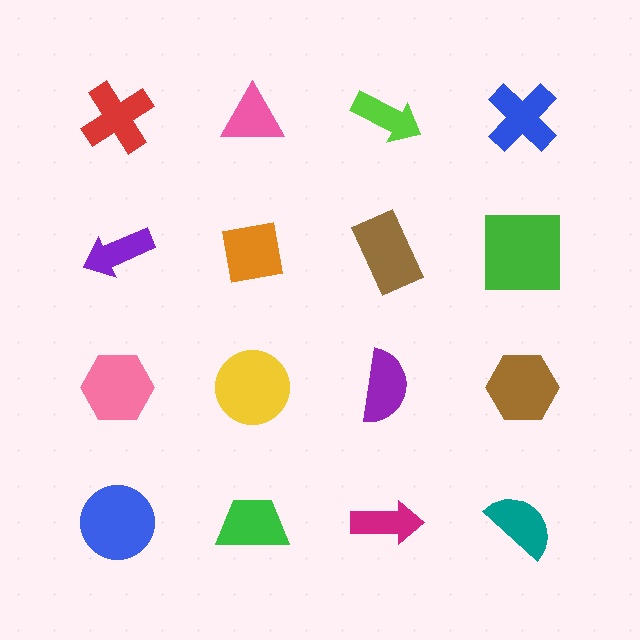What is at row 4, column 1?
A blue circle.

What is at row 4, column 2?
A green trapezoid.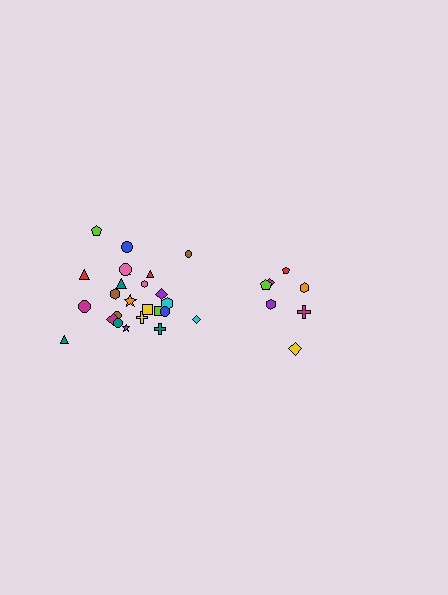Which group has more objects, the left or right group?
The left group.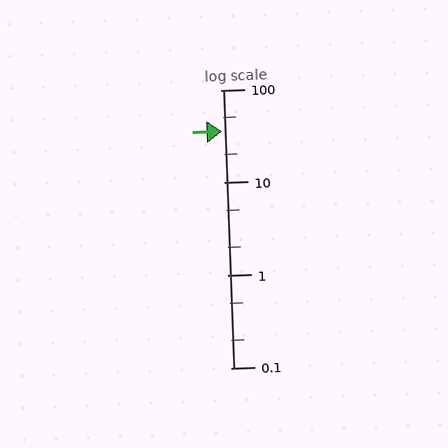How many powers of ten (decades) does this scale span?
The scale spans 3 decades, from 0.1 to 100.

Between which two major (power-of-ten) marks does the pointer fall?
The pointer is between 10 and 100.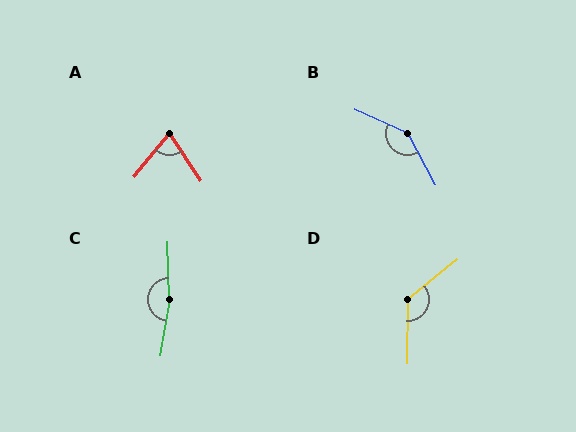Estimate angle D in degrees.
Approximately 129 degrees.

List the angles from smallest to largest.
A (73°), D (129°), B (142°), C (168°).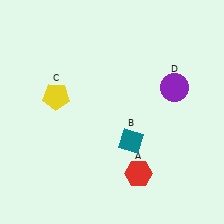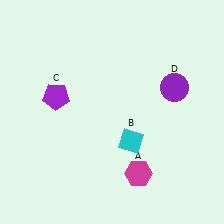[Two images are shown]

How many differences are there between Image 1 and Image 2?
There are 3 differences between the two images.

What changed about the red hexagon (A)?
In Image 1, A is red. In Image 2, it changed to magenta.